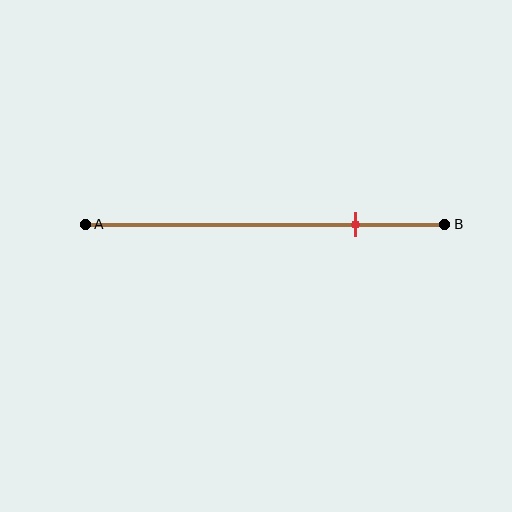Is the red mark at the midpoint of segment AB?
No, the mark is at about 75% from A, not at the 50% midpoint.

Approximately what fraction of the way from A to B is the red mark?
The red mark is approximately 75% of the way from A to B.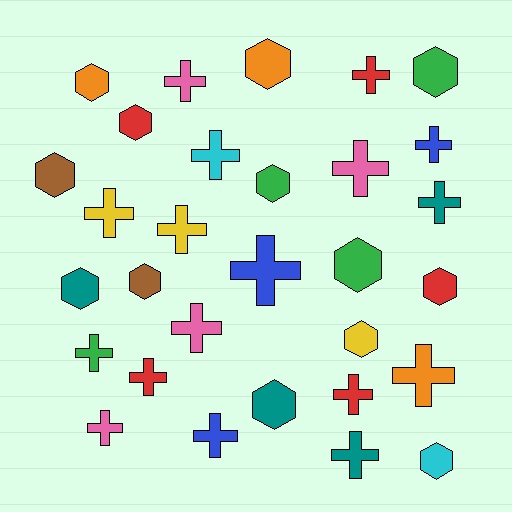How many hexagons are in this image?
There are 13 hexagons.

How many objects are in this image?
There are 30 objects.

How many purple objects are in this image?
There are no purple objects.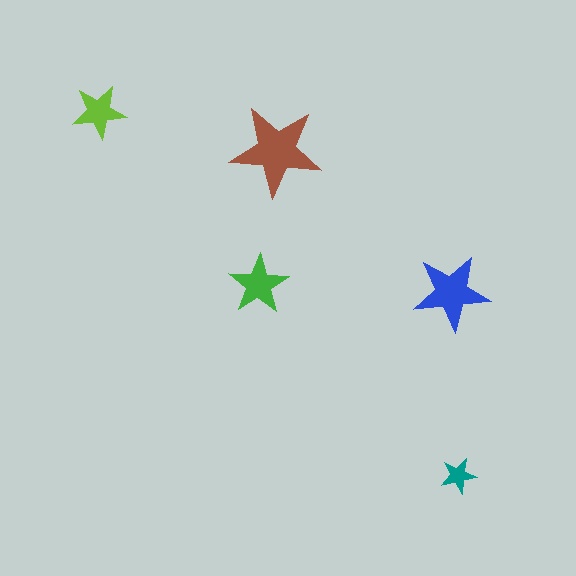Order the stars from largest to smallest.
the brown one, the blue one, the green one, the lime one, the teal one.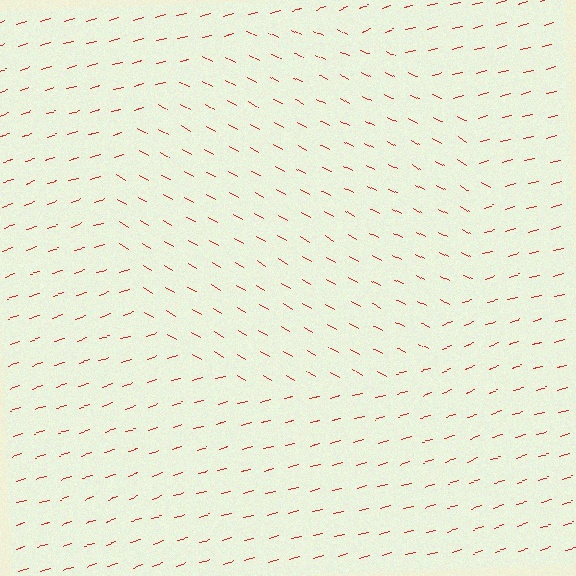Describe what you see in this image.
The image is filled with small red line segments. A circle region in the image has lines oriented differently from the surrounding lines, creating a visible texture boundary.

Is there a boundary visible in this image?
Yes, there is a texture boundary formed by a change in line orientation.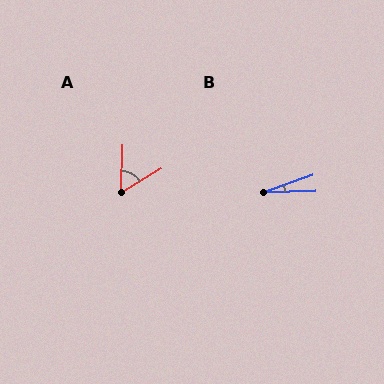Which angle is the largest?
A, at approximately 57 degrees.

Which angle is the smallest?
B, at approximately 17 degrees.